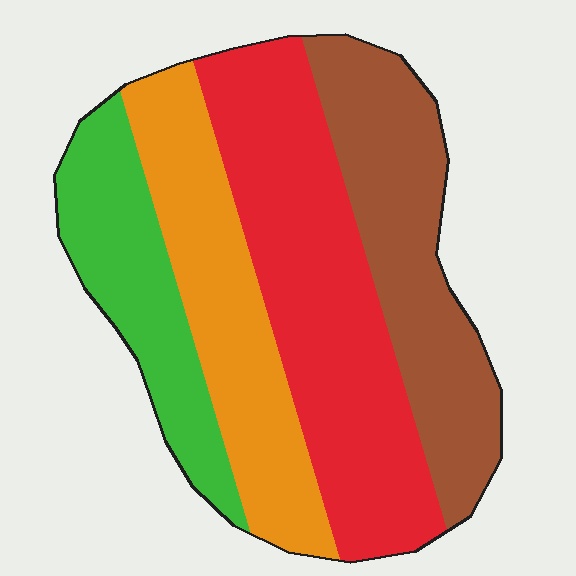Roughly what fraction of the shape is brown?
Brown takes up between a sixth and a third of the shape.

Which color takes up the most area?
Red, at roughly 35%.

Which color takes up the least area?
Green, at roughly 20%.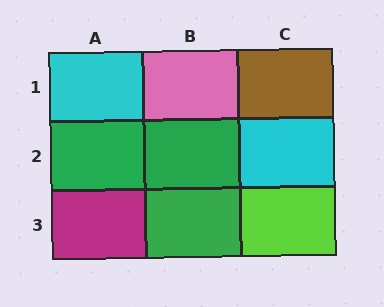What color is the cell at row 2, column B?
Green.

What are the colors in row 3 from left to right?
Magenta, green, lime.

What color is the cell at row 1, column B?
Pink.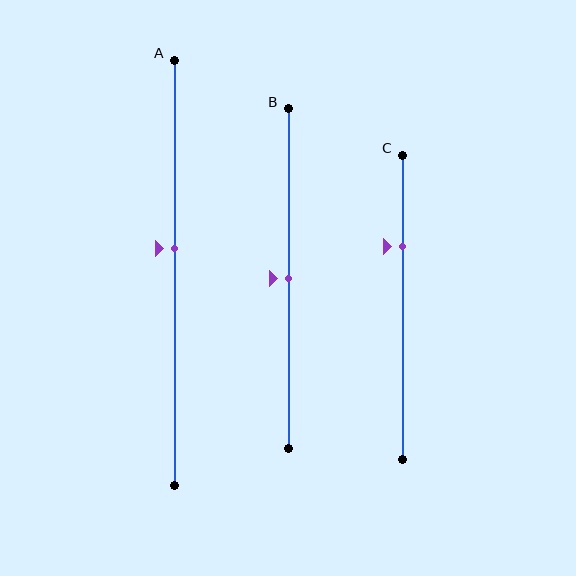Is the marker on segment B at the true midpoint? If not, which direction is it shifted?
Yes, the marker on segment B is at the true midpoint.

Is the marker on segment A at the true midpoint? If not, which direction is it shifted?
No, the marker on segment A is shifted upward by about 6% of the segment length.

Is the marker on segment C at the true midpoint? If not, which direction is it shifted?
No, the marker on segment C is shifted upward by about 20% of the segment length.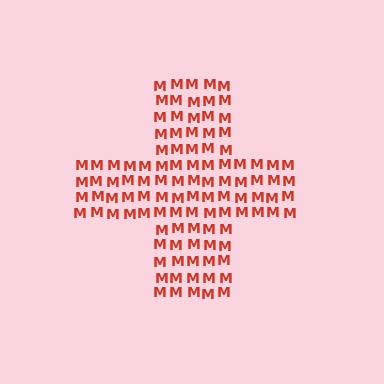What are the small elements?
The small elements are letter M's.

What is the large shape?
The large shape is a cross.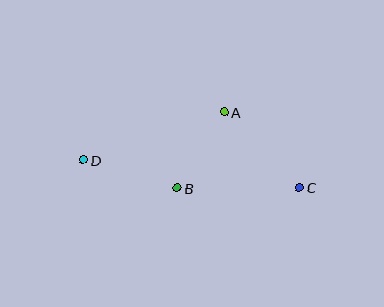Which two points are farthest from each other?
Points C and D are farthest from each other.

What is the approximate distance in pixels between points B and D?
The distance between B and D is approximately 98 pixels.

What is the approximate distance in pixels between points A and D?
The distance between A and D is approximately 149 pixels.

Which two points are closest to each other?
Points A and B are closest to each other.